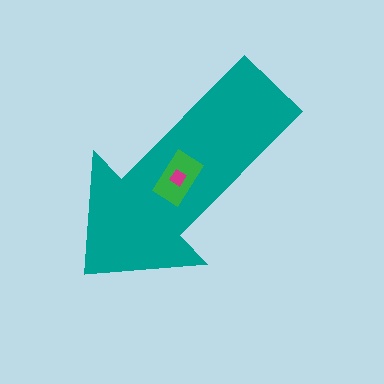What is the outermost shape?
The teal arrow.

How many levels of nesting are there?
3.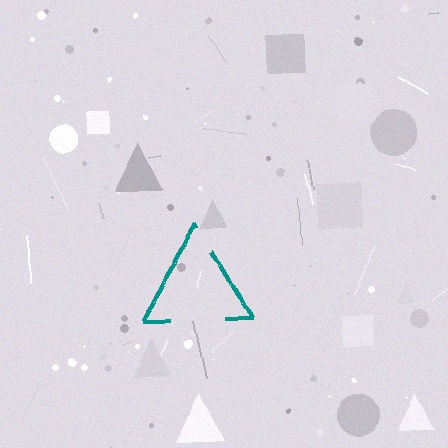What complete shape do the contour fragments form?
The contour fragments form a triangle.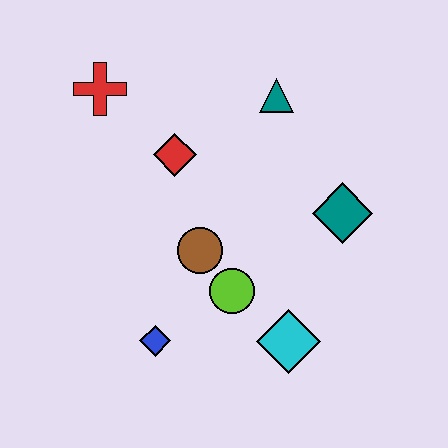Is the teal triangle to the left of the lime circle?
No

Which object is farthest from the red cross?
The cyan diamond is farthest from the red cross.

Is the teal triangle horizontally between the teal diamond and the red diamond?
Yes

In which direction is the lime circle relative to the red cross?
The lime circle is below the red cross.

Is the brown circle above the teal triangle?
No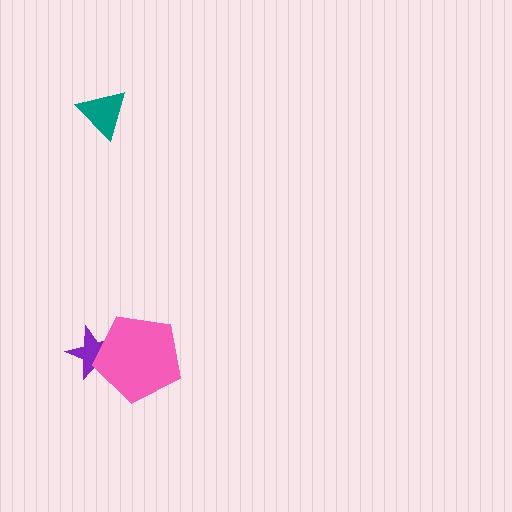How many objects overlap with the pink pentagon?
1 object overlaps with the pink pentagon.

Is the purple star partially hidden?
Yes, it is partially covered by another shape.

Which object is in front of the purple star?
The pink pentagon is in front of the purple star.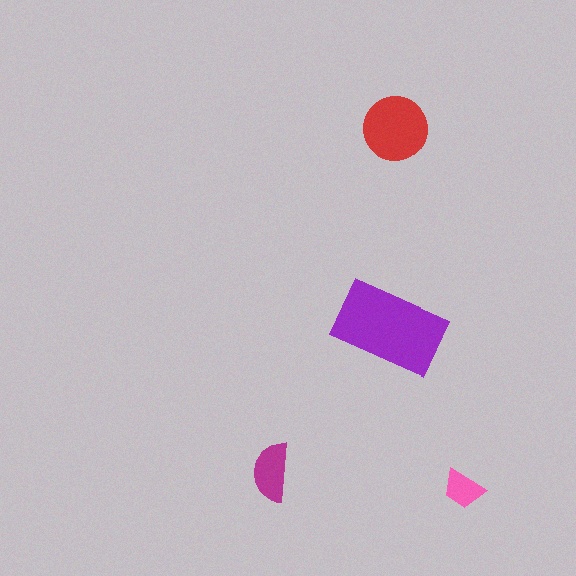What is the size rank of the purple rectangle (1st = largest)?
1st.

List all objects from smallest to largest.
The pink trapezoid, the magenta semicircle, the red circle, the purple rectangle.